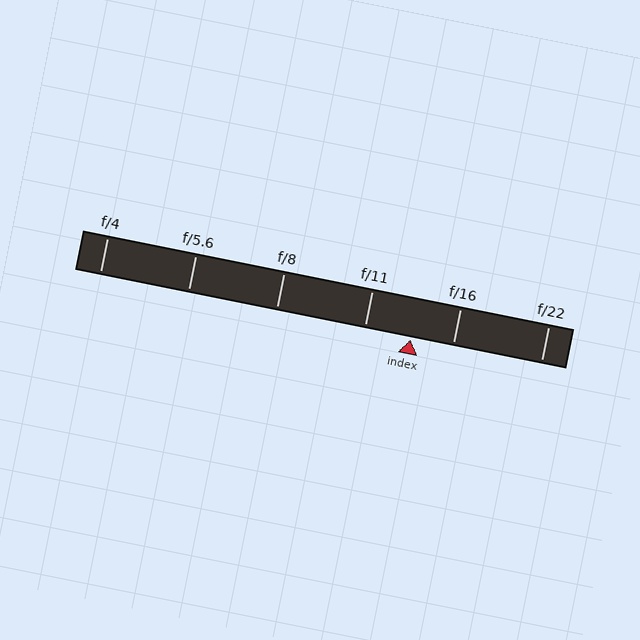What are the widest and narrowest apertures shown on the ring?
The widest aperture shown is f/4 and the narrowest is f/22.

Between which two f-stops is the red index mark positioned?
The index mark is between f/11 and f/16.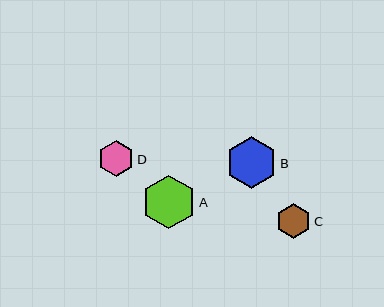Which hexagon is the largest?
Hexagon A is the largest with a size of approximately 53 pixels.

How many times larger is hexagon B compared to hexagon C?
Hexagon B is approximately 1.5 times the size of hexagon C.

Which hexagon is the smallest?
Hexagon C is the smallest with a size of approximately 35 pixels.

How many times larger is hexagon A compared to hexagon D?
Hexagon A is approximately 1.5 times the size of hexagon D.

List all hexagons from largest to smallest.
From largest to smallest: A, B, D, C.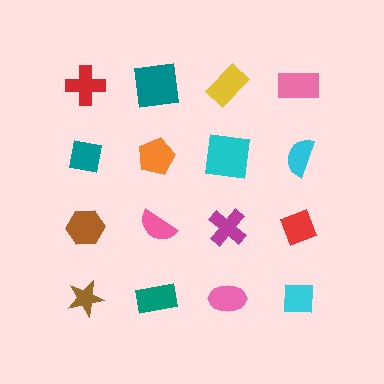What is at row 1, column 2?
A teal square.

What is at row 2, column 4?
A cyan semicircle.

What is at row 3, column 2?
A pink semicircle.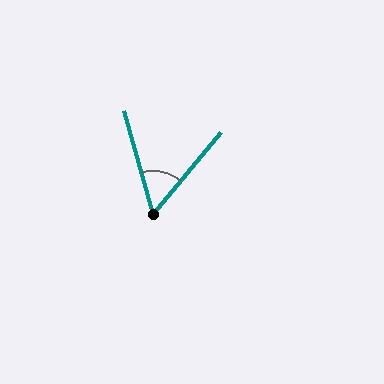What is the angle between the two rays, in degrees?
Approximately 55 degrees.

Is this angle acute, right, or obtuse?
It is acute.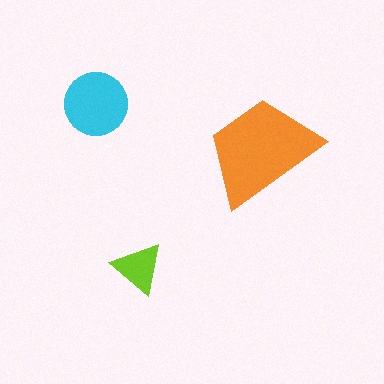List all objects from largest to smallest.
The orange trapezoid, the cyan circle, the lime triangle.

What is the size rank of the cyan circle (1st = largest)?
2nd.